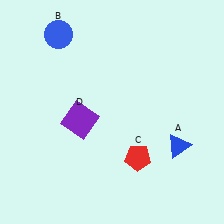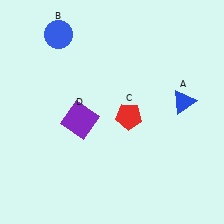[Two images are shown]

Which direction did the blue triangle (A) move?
The blue triangle (A) moved up.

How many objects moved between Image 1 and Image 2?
2 objects moved between the two images.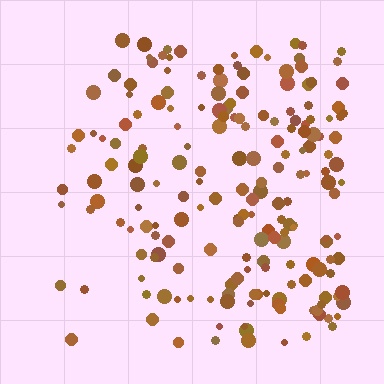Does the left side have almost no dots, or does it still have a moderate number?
Still a moderate number, just noticeably fewer than the right.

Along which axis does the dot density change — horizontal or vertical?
Horizontal.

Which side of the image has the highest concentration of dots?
The right.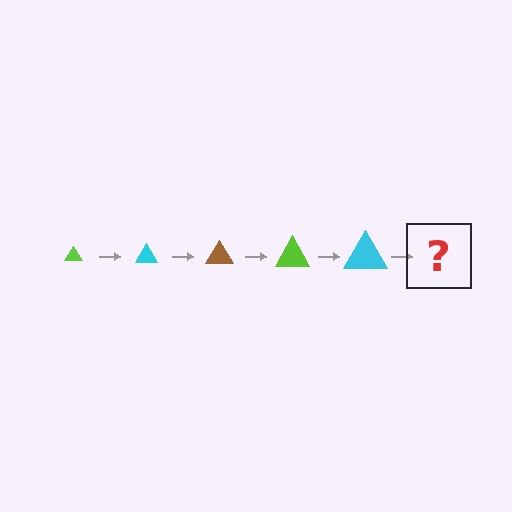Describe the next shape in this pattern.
It should be a brown triangle, larger than the previous one.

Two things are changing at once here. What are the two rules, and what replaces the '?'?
The two rules are that the triangle grows larger each step and the color cycles through lime, cyan, and brown. The '?' should be a brown triangle, larger than the previous one.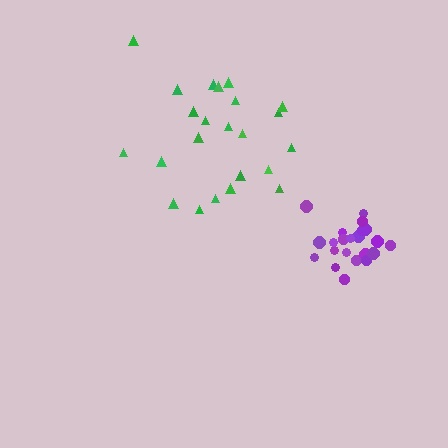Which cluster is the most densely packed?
Purple.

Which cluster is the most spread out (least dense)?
Green.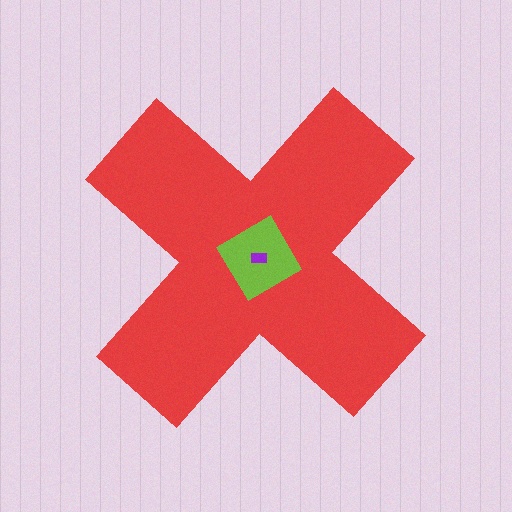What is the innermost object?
The purple rectangle.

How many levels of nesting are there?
3.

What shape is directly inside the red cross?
The lime diamond.